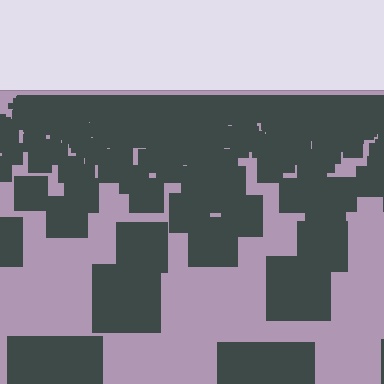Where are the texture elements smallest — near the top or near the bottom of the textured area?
Near the top.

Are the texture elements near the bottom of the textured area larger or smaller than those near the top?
Larger. Near the bottom, elements are closer to the viewer and appear at a bigger on-screen size.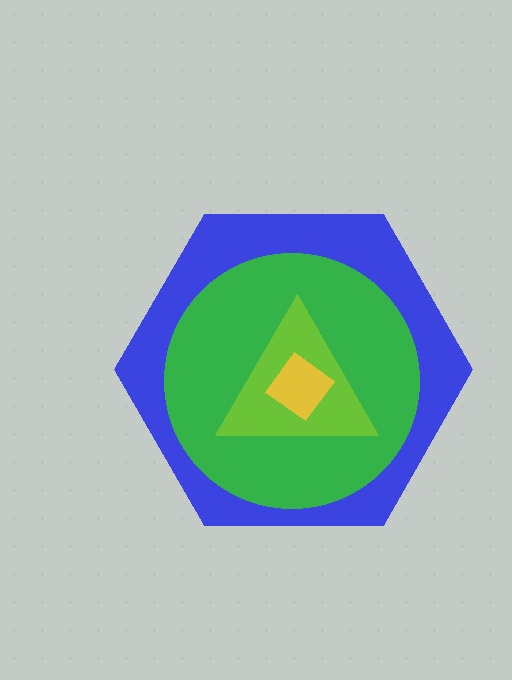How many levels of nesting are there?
4.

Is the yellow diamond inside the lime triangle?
Yes.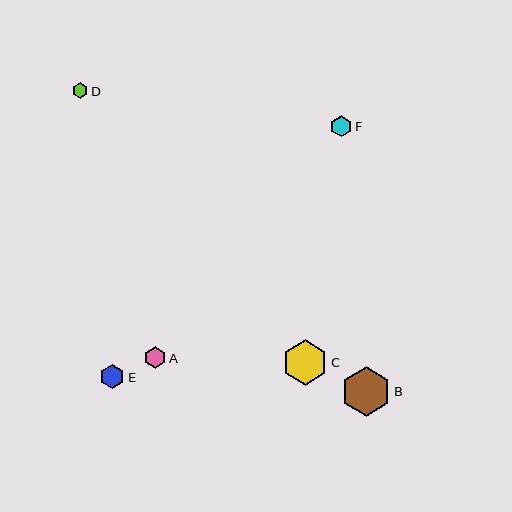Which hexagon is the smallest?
Hexagon D is the smallest with a size of approximately 16 pixels.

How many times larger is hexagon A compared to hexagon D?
Hexagon A is approximately 1.4 times the size of hexagon D.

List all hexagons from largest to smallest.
From largest to smallest: B, C, E, A, F, D.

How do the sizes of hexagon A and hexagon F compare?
Hexagon A and hexagon F are approximately the same size.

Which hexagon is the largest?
Hexagon B is the largest with a size of approximately 49 pixels.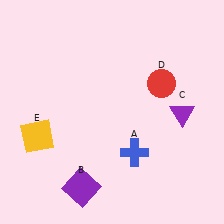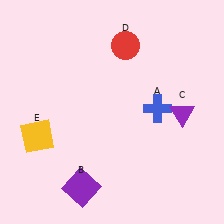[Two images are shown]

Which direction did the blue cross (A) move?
The blue cross (A) moved up.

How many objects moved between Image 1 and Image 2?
2 objects moved between the two images.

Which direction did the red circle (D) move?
The red circle (D) moved up.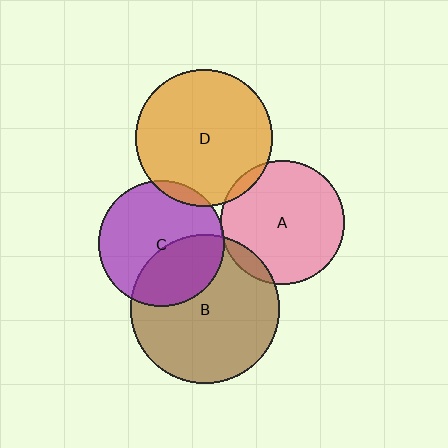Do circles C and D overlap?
Yes.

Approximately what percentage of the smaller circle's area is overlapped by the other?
Approximately 5%.